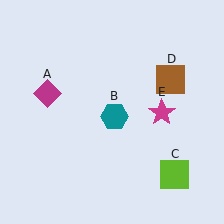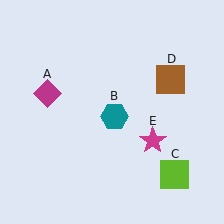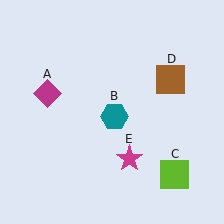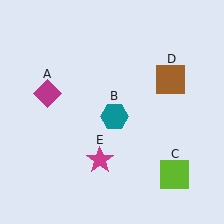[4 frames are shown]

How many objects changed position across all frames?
1 object changed position: magenta star (object E).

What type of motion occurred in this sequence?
The magenta star (object E) rotated clockwise around the center of the scene.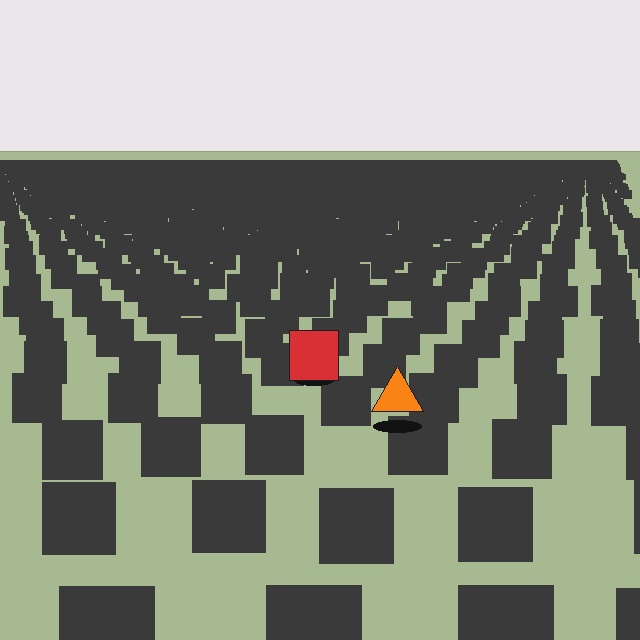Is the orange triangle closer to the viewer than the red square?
Yes. The orange triangle is closer — you can tell from the texture gradient: the ground texture is coarser near it.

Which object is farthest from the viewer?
The red square is farthest from the viewer. It appears smaller and the ground texture around it is denser.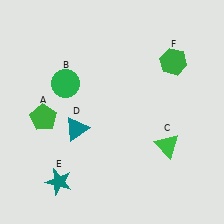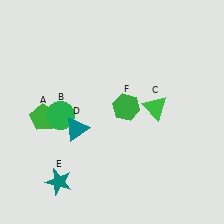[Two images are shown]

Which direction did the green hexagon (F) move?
The green hexagon (F) moved left.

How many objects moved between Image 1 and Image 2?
3 objects moved between the two images.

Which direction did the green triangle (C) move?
The green triangle (C) moved up.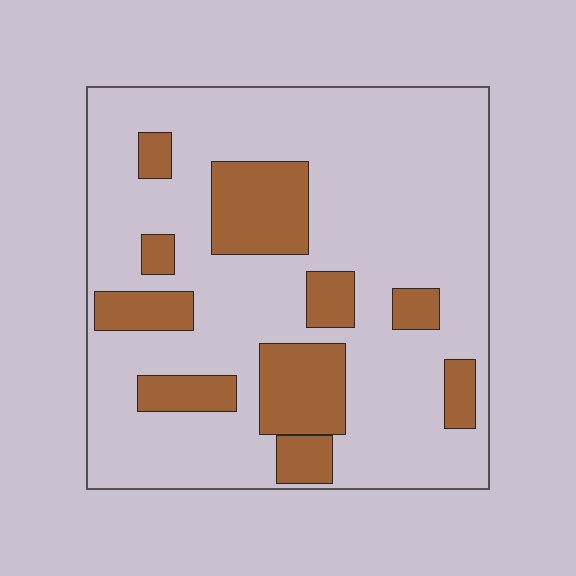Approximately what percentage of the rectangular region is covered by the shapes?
Approximately 25%.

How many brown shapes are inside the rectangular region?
10.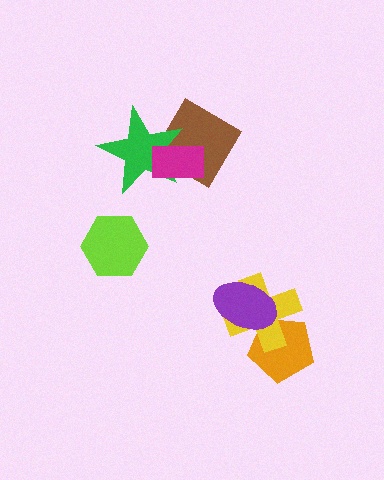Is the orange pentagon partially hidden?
Yes, it is partially covered by another shape.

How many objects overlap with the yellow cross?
2 objects overlap with the yellow cross.